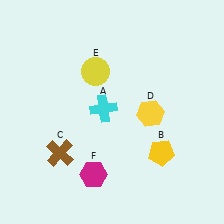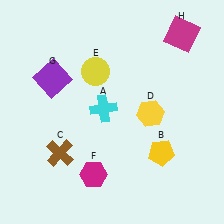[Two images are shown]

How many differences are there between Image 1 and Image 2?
There are 2 differences between the two images.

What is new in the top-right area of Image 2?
A magenta square (H) was added in the top-right area of Image 2.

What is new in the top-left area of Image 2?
A purple square (G) was added in the top-left area of Image 2.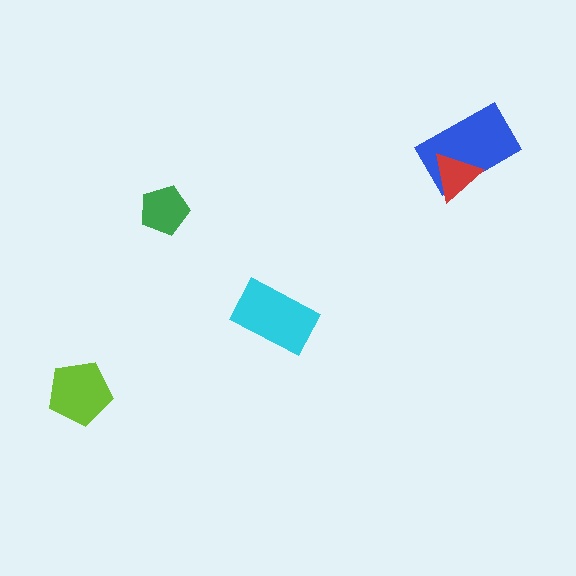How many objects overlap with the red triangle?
1 object overlaps with the red triangle.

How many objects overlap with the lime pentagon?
0 objects overlap with the lime pentagon.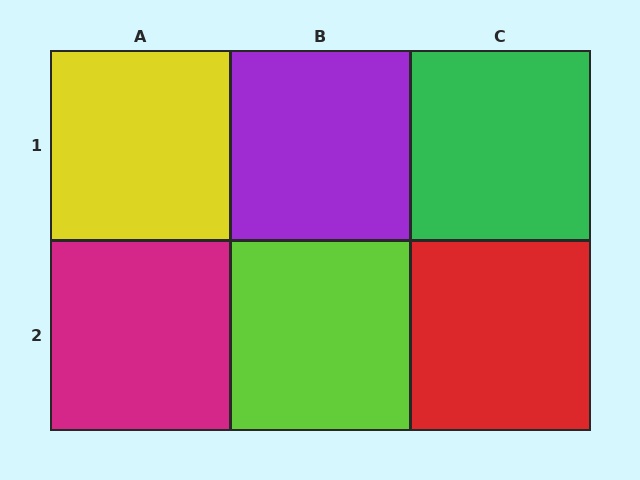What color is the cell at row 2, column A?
Magenta.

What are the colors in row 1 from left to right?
Yellow, purple, green.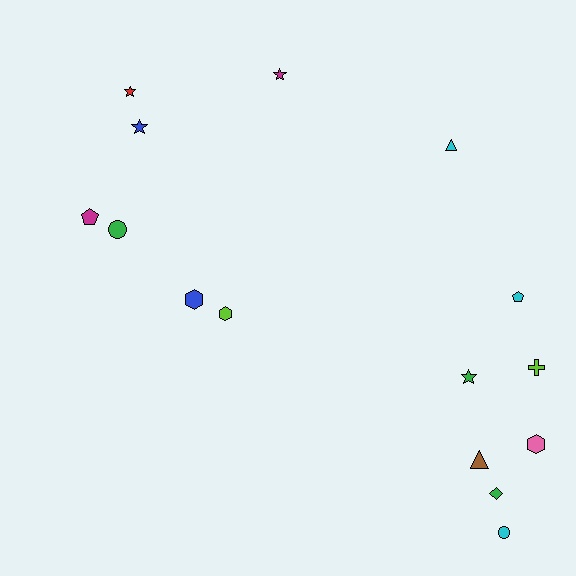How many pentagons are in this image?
There are 2 pentagons.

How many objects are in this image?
There are 15 objects.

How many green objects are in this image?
There are 3 green objects.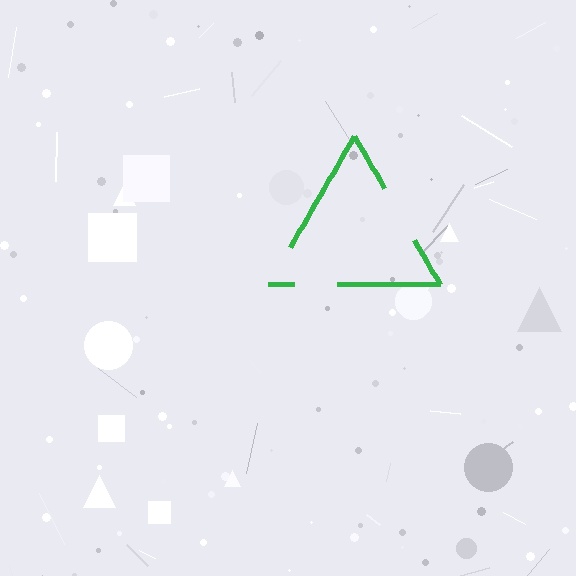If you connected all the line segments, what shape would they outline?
They would outline a triangle.